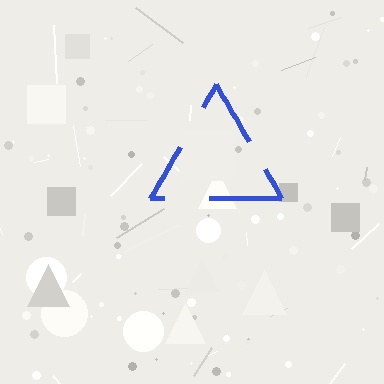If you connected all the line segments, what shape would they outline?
They would outline a triangle.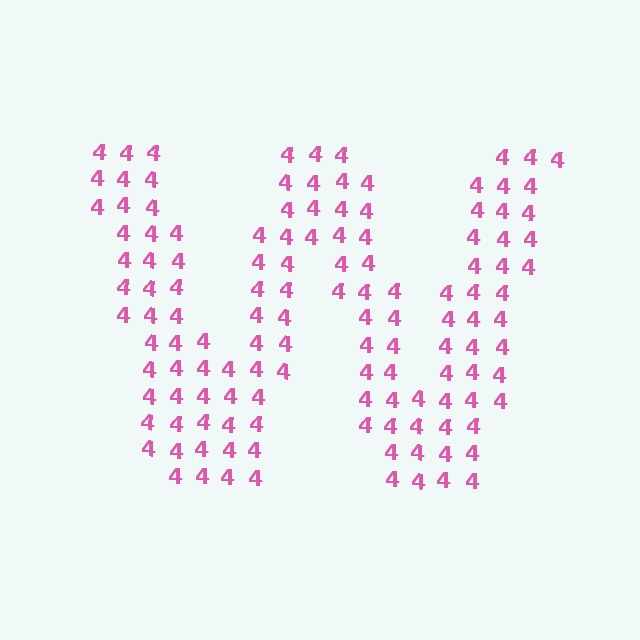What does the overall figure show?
The overall figure shows the letter W.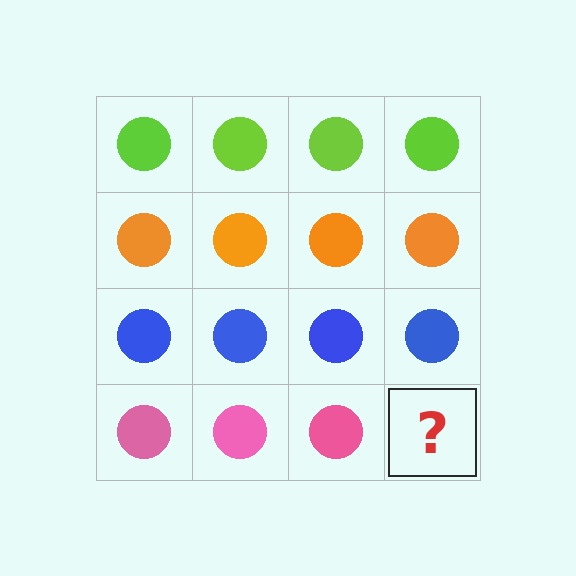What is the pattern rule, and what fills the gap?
The rule is that each row has a consistent color. The gap should be filled with a pink circle.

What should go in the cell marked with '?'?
The missing cell should contain a pink circle.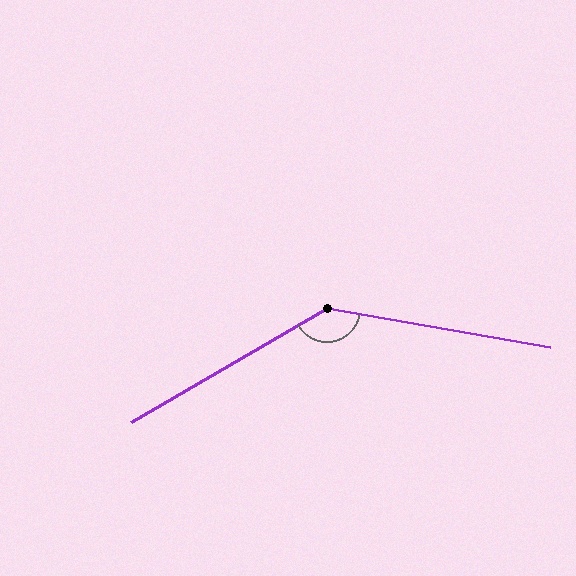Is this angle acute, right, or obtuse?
It is obtuse.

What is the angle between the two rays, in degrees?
Approximately 140 degrees.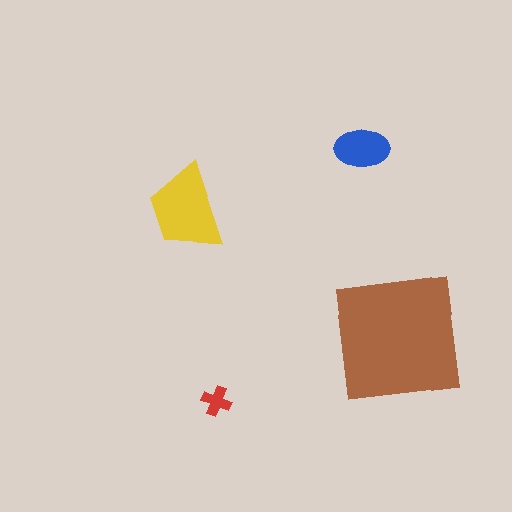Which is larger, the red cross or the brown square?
The brown square.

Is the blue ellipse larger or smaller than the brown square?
Smaller.